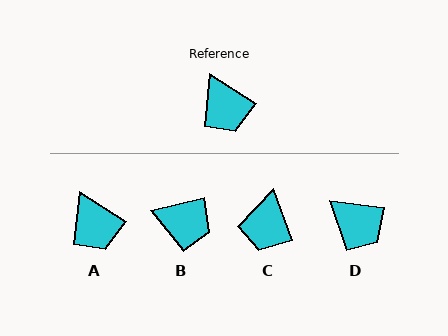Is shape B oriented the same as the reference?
No, it is off by about 45 degrees.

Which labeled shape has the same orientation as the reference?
A.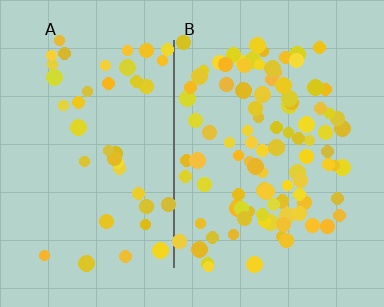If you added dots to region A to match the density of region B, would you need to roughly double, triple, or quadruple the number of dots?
Approximately double.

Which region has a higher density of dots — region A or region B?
B (the right).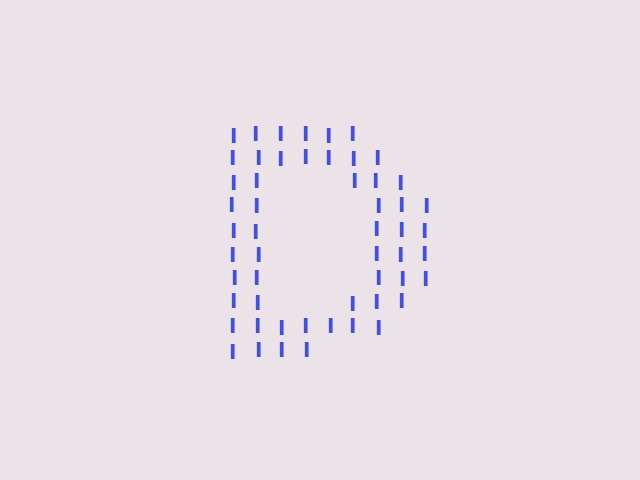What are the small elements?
The small elements are letter I's.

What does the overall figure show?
The overall figure shows the letter D.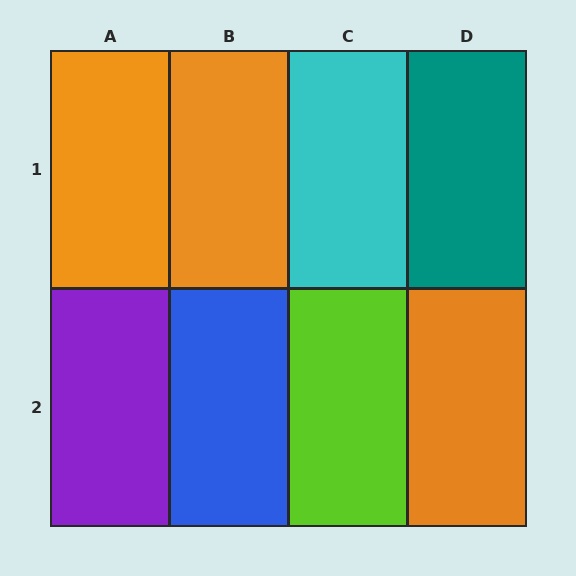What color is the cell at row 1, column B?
Orange.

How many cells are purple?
1 cell is purple.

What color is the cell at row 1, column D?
Teal.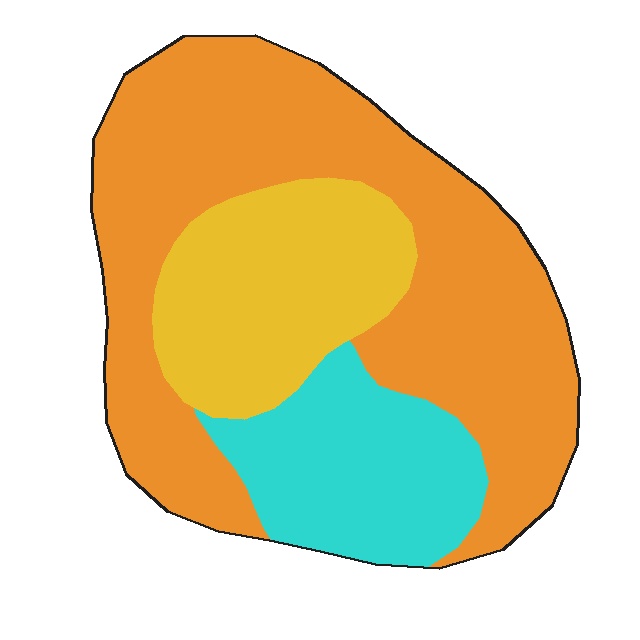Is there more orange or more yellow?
Orange.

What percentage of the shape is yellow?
Yellow takes up about one quarter (1/4) of the shape.